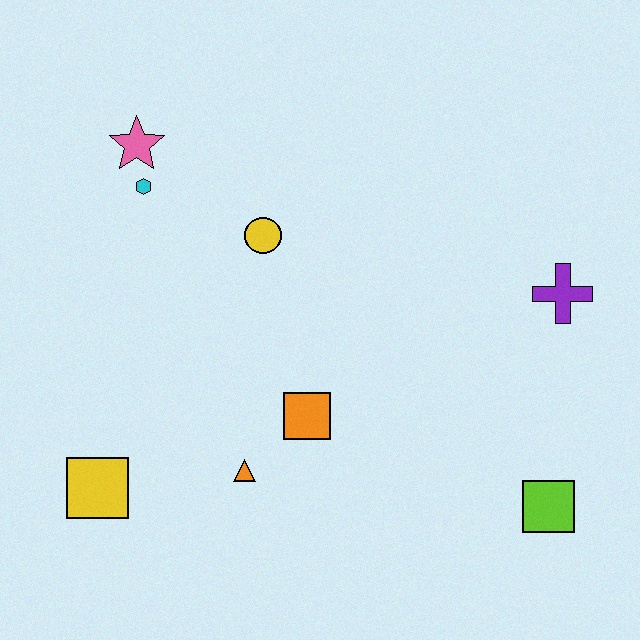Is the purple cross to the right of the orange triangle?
Yes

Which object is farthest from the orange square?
The pink star is farthest from the orange square.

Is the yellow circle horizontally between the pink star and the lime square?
Yes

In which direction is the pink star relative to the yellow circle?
The pink star is to the left of the yellow circle.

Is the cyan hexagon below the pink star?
Yes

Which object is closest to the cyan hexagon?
The pink star is closest to the cyan hexagon.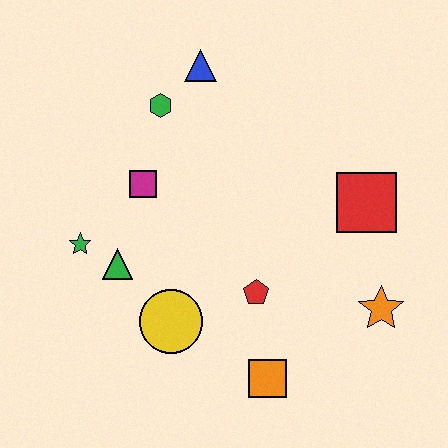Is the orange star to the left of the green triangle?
No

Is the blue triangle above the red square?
Yes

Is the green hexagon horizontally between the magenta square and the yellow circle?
Yes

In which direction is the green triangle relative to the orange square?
The green triangle is to the left of the orange square.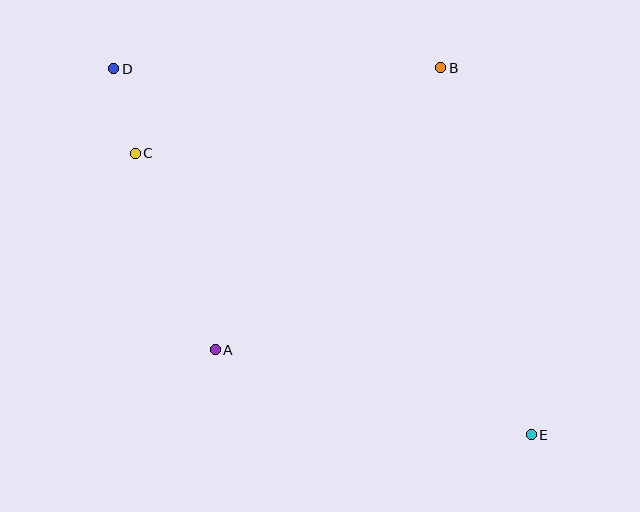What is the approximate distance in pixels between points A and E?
The distance between A and E is approximately 327 pixels.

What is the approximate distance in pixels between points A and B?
The distance between A and B is approximately 361 pixels.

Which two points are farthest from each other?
Points D and E are farthest from each other.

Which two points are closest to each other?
Points C and D are closest to each other.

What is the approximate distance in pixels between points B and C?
The distance between B and C is approximately 317 pixels.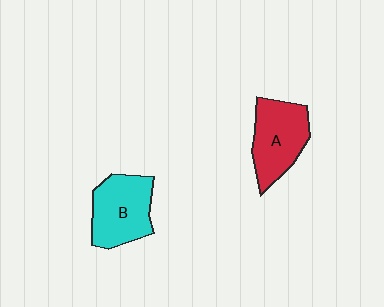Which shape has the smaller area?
Shape A (red).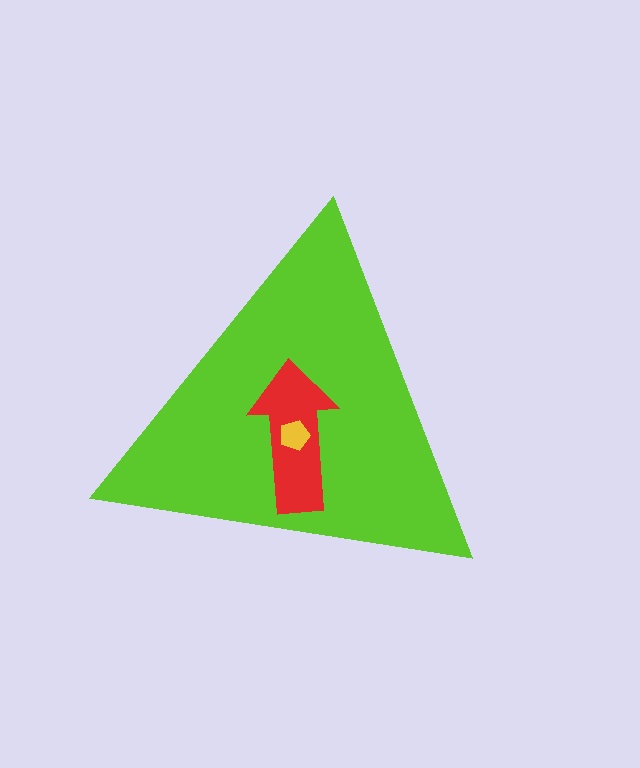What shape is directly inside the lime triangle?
The red arrow.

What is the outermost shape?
The lime triangle.